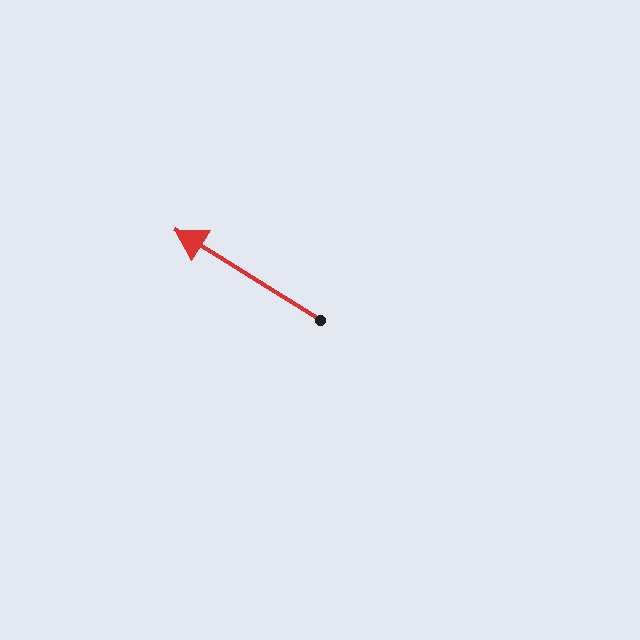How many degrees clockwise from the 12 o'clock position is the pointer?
Approximately 302 degrees.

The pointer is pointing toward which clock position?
Roughly 10 o'clock.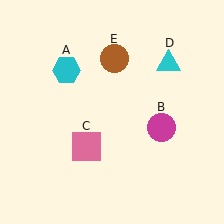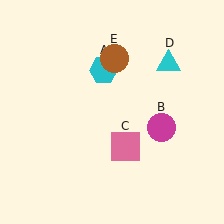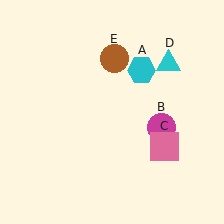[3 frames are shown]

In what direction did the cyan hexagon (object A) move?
The cyan hexagon (object A) moved right.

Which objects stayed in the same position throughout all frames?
Magenta circle (object B) and cyan triangle (object D) and brown circle (object E) remained stationary.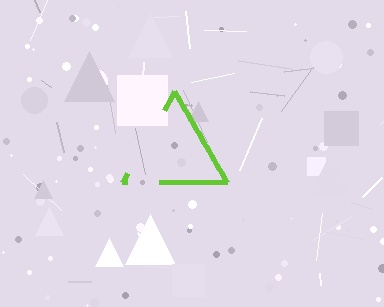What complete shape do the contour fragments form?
The contour fragments form a triangle.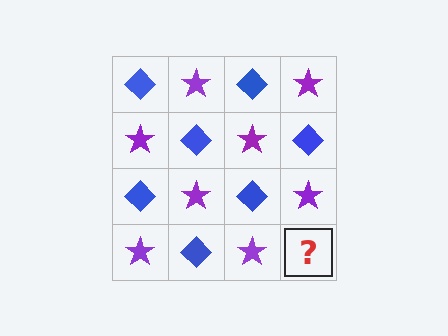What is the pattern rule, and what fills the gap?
The rule is that it alternates blue diamond and purple star in a checkerboard pattern. The gap should be filled with a blue diamond.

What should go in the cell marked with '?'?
The missing cell should contain a blue diamond.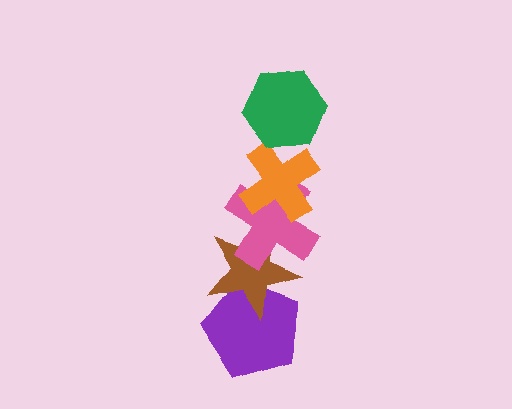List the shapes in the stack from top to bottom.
From top to bottom: the green hexagon, the orange cross, the pink cross, the brown star, the purple pentagon.